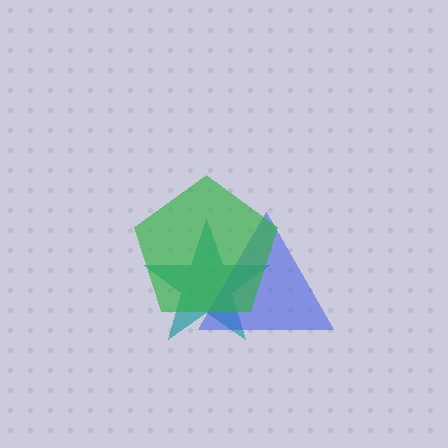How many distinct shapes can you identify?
There are 3 distinct shapes: a teal star, a blue triangle, a green pentagon.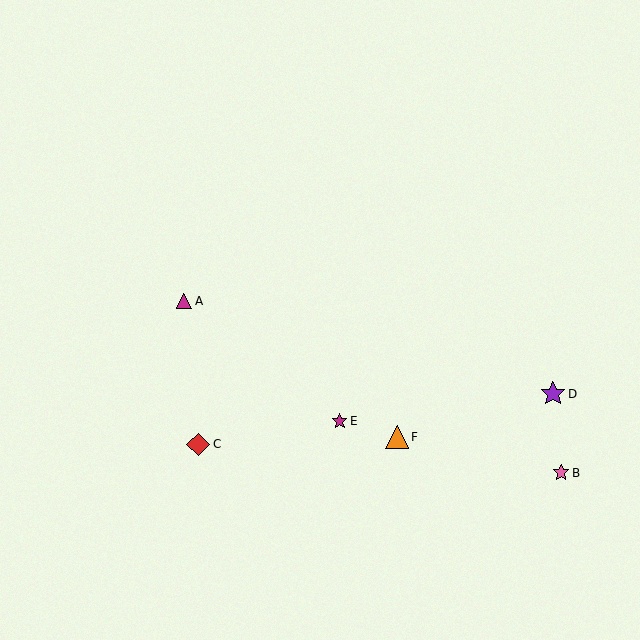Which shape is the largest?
The purple star (labeled D) is the largest.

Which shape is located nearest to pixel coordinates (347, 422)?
The magenta star (labeled E) at (340, 421) is nearest to that location.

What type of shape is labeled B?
Shape B is a pink star.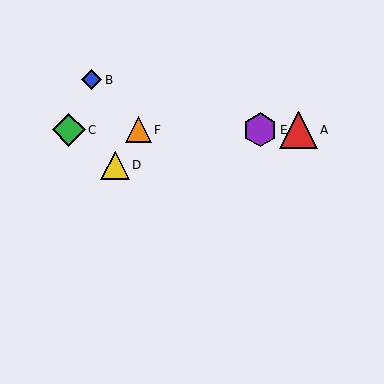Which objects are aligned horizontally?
Objects A, C, E, F are aligned horizontally.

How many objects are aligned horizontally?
4 objects (A, C, E, F) are aligned horizontally.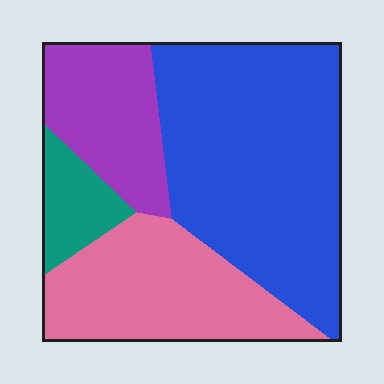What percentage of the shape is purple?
Purple takes up less than a quarter of the shape.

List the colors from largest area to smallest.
From largest to smallest: blue, pink, purple, teal.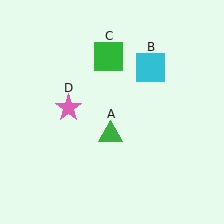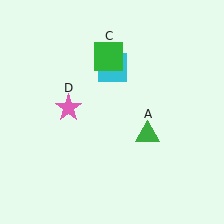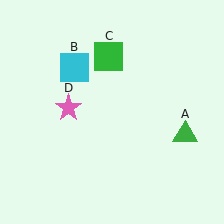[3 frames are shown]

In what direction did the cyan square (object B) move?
The cyan square (object B) moved left.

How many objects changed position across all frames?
2 objects changed position: green triangle (object A), cyan square (object B).